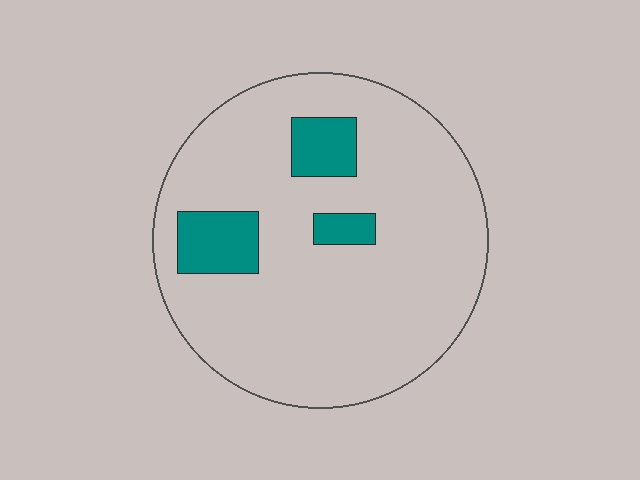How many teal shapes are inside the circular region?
3.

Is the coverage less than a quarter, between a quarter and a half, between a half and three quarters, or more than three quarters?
Less than a quarter.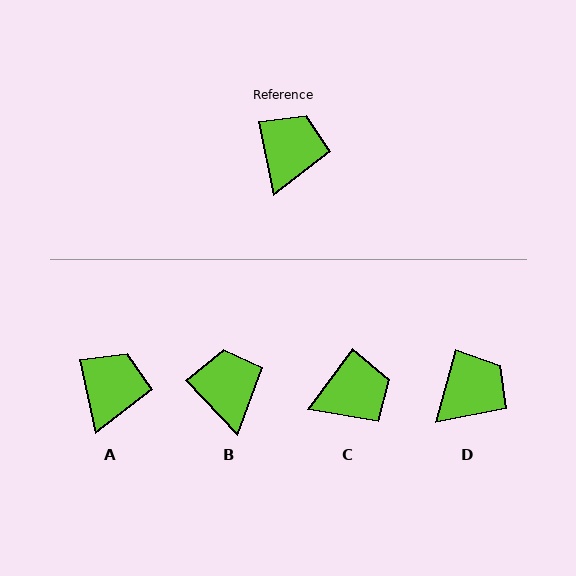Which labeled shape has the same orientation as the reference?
A.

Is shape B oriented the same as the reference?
No, it is off by about 32 degrees.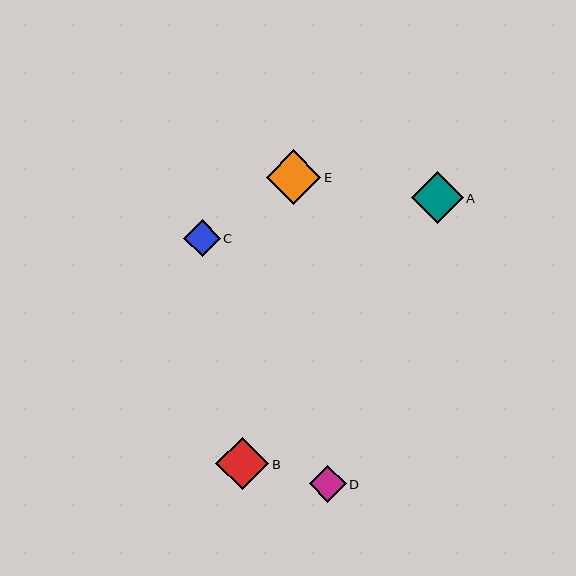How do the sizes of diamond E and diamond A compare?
Diamond E and diamond A are approximately the same size.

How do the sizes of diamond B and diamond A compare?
Diamond B and diamond A are approximately the same size.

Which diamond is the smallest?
Diamond D is the smallest with a size of approximately 37 pixels.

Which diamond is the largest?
Diamond E is the largest with a size of approximately 55 pixels.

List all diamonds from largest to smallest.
From largest to smallest: E, B, A, C, D.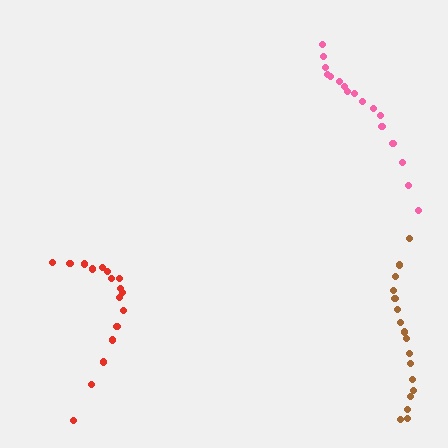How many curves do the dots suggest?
There are 3 distinct paths.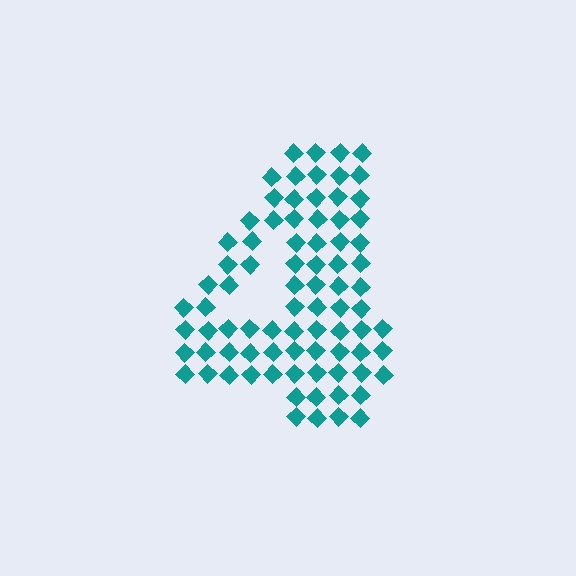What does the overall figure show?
The overall figure shows the digit 4.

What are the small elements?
The small elements are diamonds.